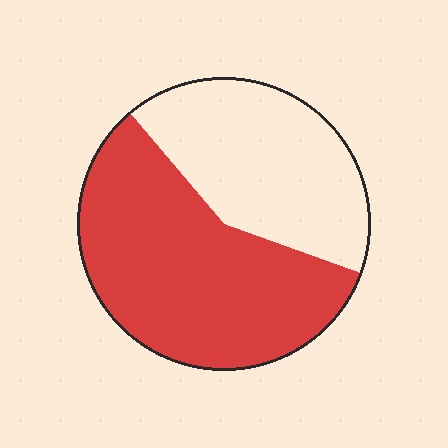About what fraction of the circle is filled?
About three fifths (3/5).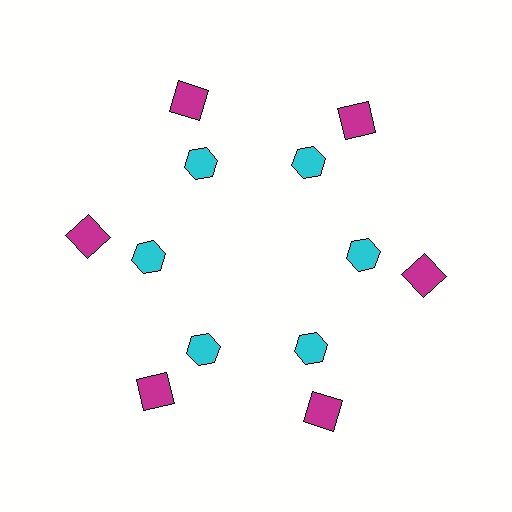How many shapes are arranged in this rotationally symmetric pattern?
There are 12 shapes, arranged in 6 groups of 2.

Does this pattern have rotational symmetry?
Yes, this pattern has 6-fold rotational symmetry. It looks the same after rotating 60 degrees around the center.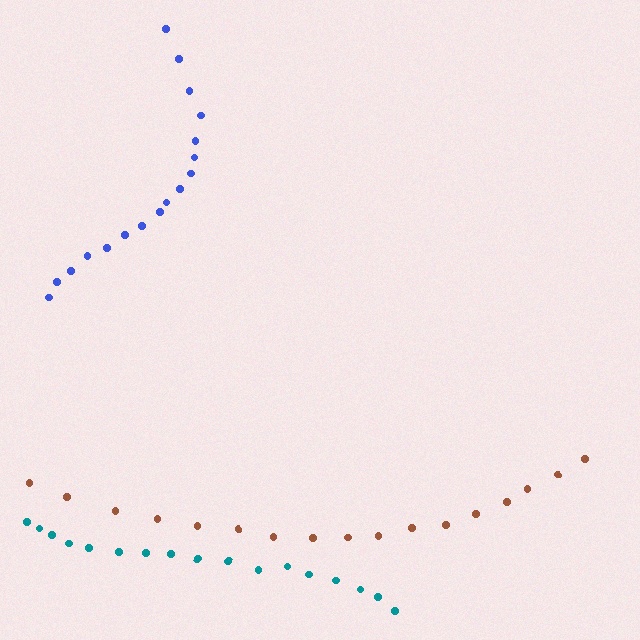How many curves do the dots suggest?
There are 3 distinct paths.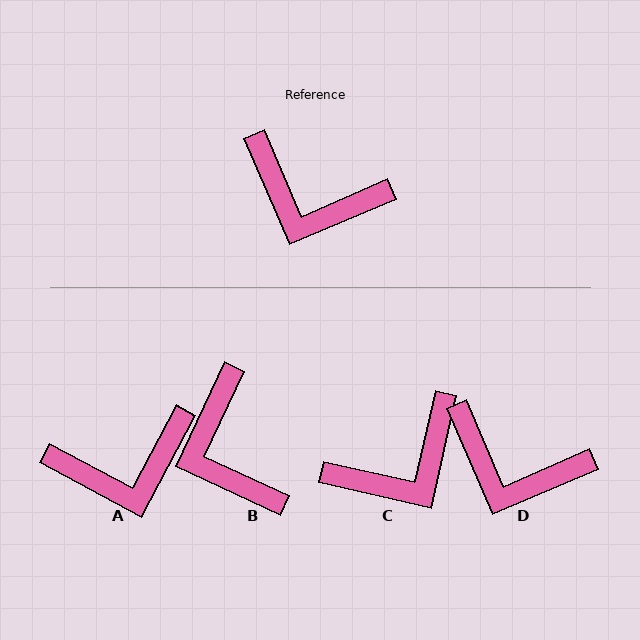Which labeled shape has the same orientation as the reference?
D.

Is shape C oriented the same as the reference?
No, it is off by about 54 degrees.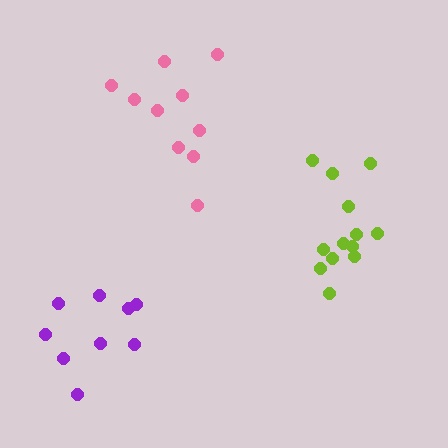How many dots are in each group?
Group 1: 13 dots, Group 2: 9 dots, Group 3: 10 dots (32 total).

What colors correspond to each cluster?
The clusters are colored: lime, purple, pink.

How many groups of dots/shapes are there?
There are 3 groups.